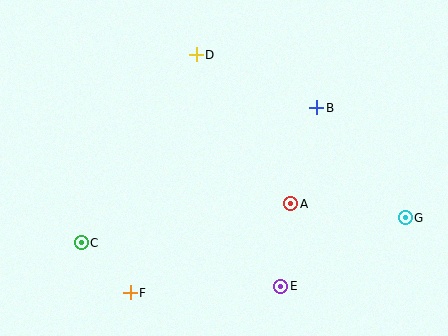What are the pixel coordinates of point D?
Point D is at (196, 55).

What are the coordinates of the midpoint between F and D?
The midpoint between F and D is at (163, 174).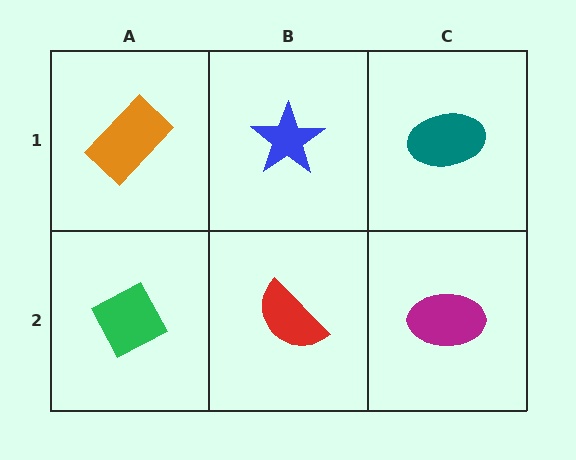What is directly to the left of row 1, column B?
An orange rectangle.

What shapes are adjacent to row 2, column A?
An orange rectangle (row 1, column A), a red semicircle (row 2, column B).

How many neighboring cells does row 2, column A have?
2.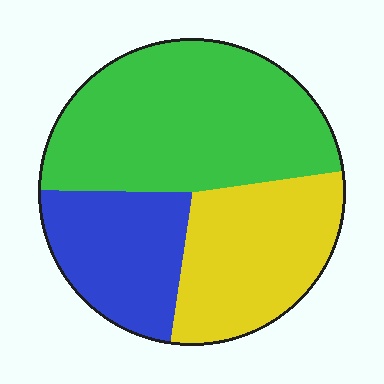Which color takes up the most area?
Green, at roughly 50%.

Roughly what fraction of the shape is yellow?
Yellow takes up between a sixth and a third of the shape.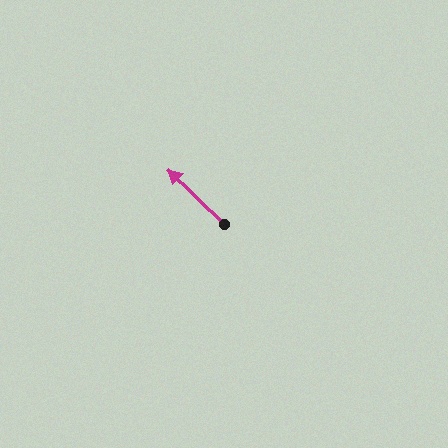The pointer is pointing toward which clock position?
Roughly 10 o'clock.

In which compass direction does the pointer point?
Northwest.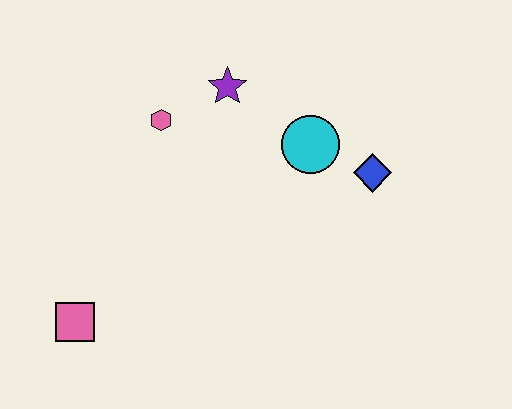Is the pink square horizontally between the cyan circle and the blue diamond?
No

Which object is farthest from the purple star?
The pink square is farthest from the purple star.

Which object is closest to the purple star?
The pink hexagon is closest to the purple star.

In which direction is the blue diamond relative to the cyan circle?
The blue diamond is to the right of the cyan circle.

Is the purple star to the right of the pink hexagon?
Yes